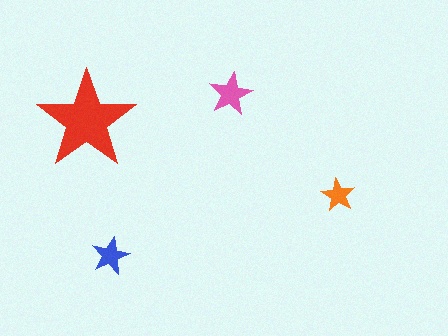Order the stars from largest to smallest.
the red one, the pink one, the blue one, the orange one.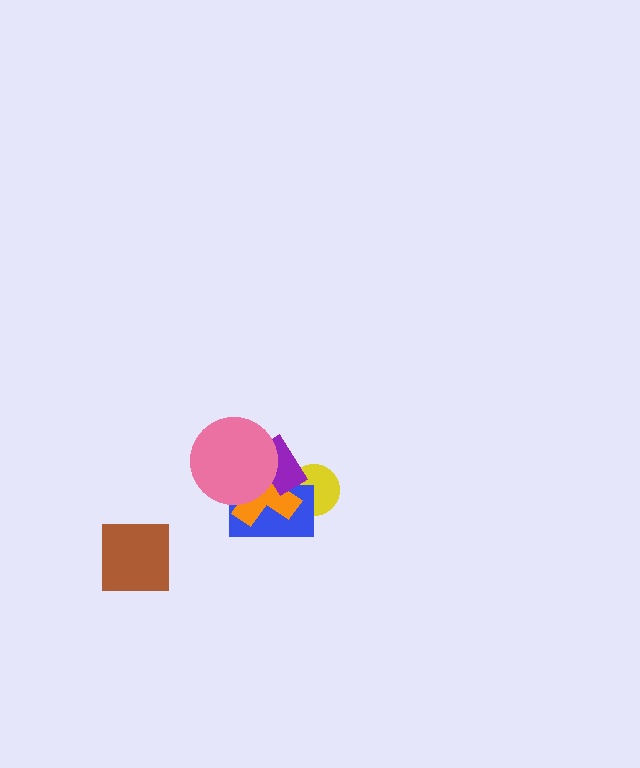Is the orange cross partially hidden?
Yes, it is partially covered by another shape.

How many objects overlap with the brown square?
0 objects overlap with the brown square.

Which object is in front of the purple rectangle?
The pink circle is in front of the purple rectangle.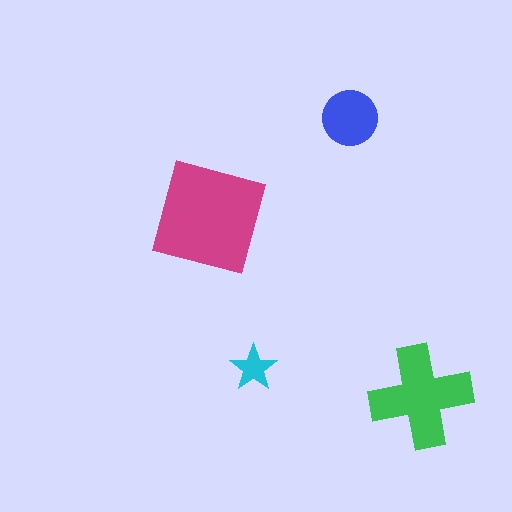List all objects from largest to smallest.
The magenta square, the green cross, the blue circle, the cyan star.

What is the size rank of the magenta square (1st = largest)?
1st.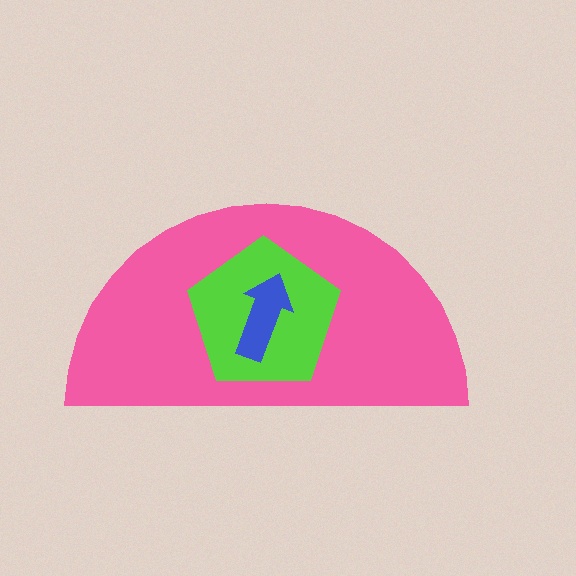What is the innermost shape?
The blue arrow.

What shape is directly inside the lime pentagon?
The blue arrow.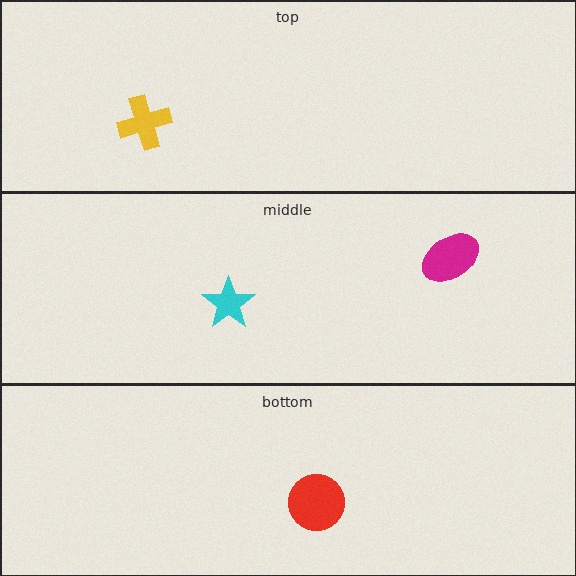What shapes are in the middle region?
The cyan star, the magenta ellipse.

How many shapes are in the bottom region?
1.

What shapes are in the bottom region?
The red circle.